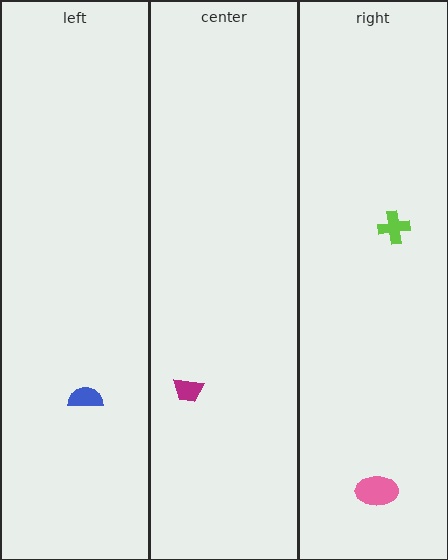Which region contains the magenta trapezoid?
The center region.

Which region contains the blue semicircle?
The left region.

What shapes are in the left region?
The blue semicircle.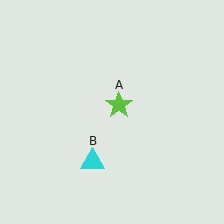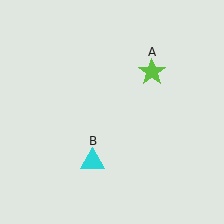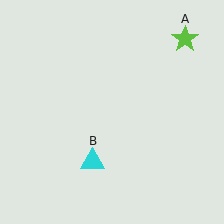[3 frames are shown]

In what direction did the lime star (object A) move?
The lime star (object A) moved up and to the right.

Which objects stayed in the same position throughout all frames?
Cyan triangle (object B) remained stationary.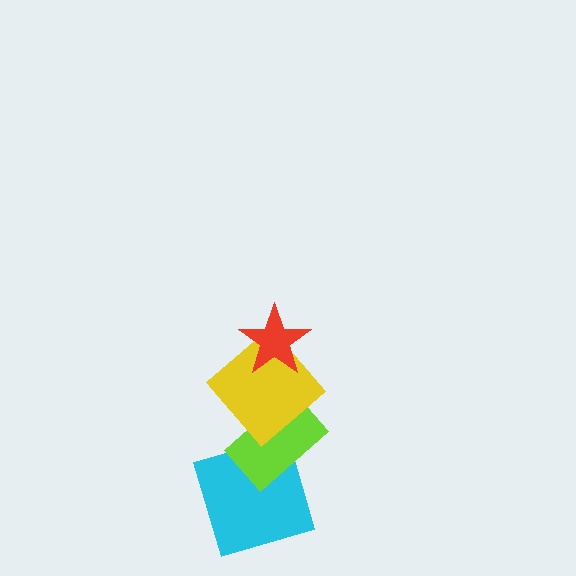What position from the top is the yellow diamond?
The yellow diamond is 2nd from the top.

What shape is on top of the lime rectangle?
The yellow diamond is on top of the lime rectangle.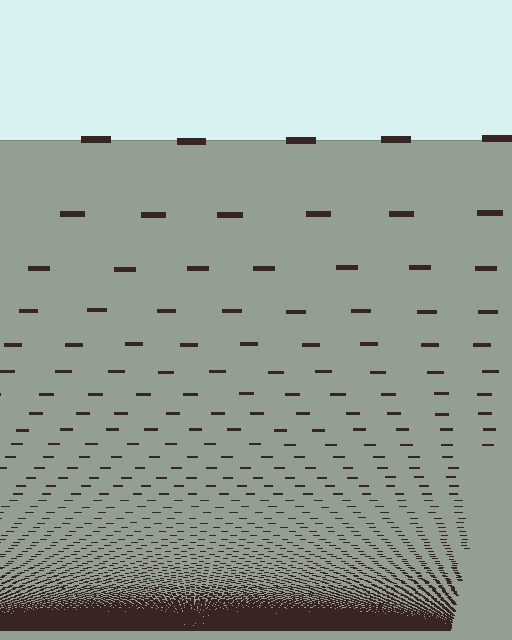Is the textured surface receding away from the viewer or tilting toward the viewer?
The surface appears to tilt toward the viewer. Texture elements get larger and sparser toward the top.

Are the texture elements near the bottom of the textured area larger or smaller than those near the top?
Smaller. The gradient is inverted — elements near the bottom are smaller and denser.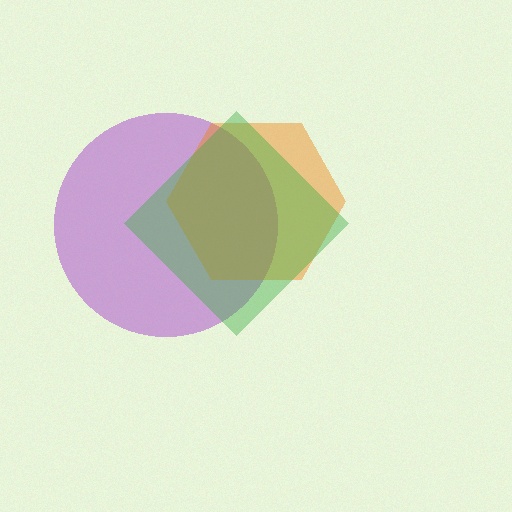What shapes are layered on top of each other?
The layered shapes are: a purple circle, an orange hexagon, a green diamond.